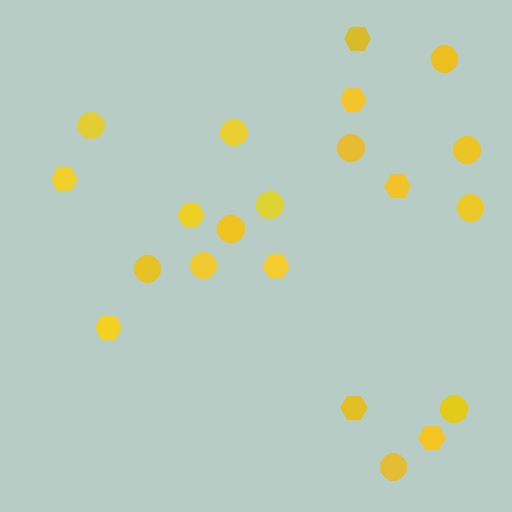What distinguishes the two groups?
There are 2 groups: one group of circles (12) and one group of hexagons (9).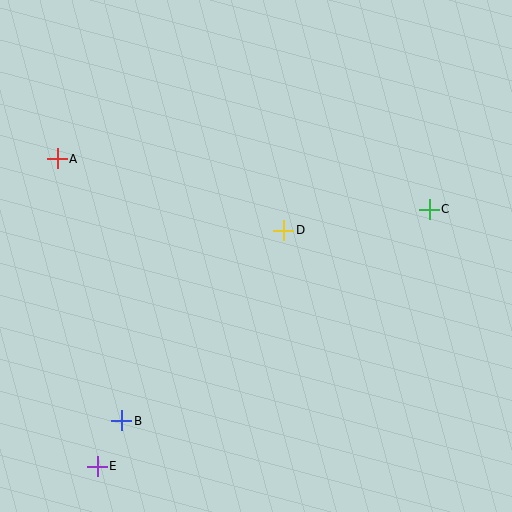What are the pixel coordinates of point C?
Point C is at (429, 209).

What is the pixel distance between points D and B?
The distance between D and B is 250 pixels.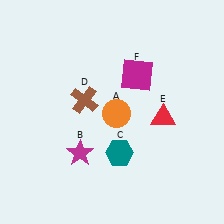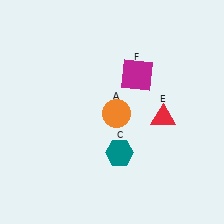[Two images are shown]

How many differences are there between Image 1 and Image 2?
There are 2 differences between the two images.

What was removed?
The magenta star (B), the brown cross (D) were removed in Image 2.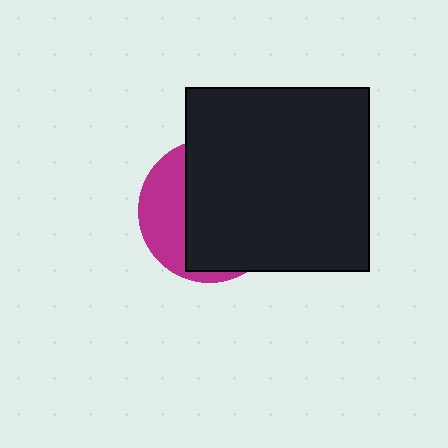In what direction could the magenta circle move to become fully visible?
The magenta circle could move left. That would shift it out from behind the black square entirely.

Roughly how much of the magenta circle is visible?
A small part of it is visible (roughly 32%).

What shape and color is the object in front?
The object in front is a black square.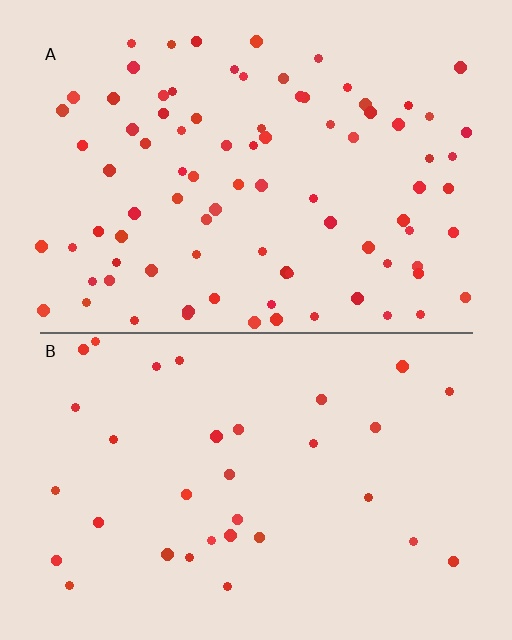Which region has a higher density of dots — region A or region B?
A (the top).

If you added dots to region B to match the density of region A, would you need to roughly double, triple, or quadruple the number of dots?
Approximately triple.